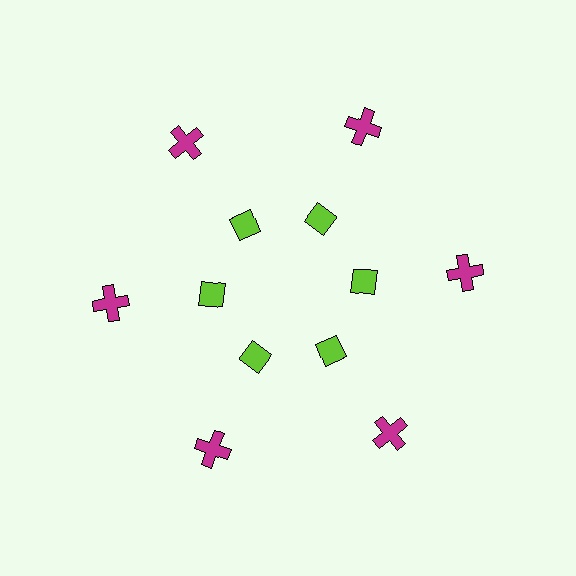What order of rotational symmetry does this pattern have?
This pattern has 6-fold rotational symmetry.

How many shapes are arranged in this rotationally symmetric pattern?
There are 12 shapes, arranged in 6 groups of 2.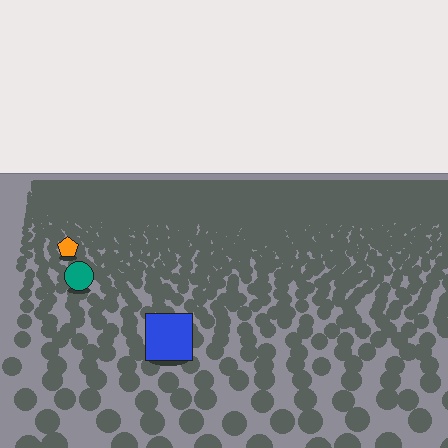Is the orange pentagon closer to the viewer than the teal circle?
No. The teal circle is closer — you can tell from the texture gradient: the ground texture is coarser near it.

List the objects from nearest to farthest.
From nearest to farthest: the blue square, the teal circle, the orange pentagon.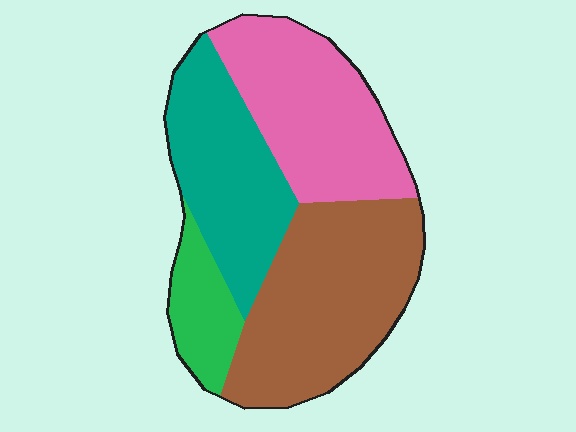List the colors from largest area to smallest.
From largest to smallest: brown, pink, teal, green.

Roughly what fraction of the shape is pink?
Pink takes up about one quarter (1/4) of the shape.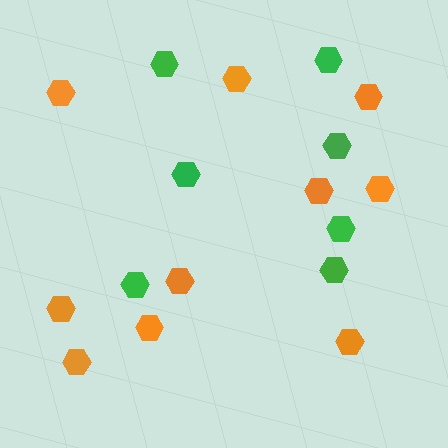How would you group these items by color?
There are 2 groups: one group of green hexagons (7) and one group of orange hexagons (10).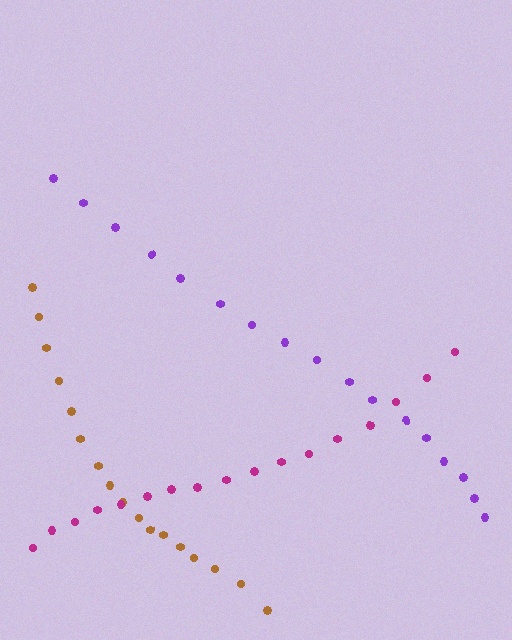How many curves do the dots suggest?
There are 3 distinct paths.